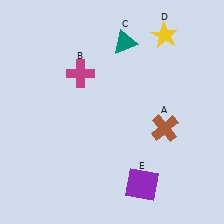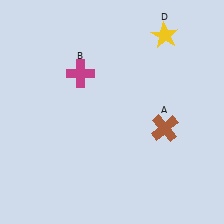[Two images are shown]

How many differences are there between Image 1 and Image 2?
There are 2 differences between the two images.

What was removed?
The purple square (E), the teal triangle (C) were removed in Image 2.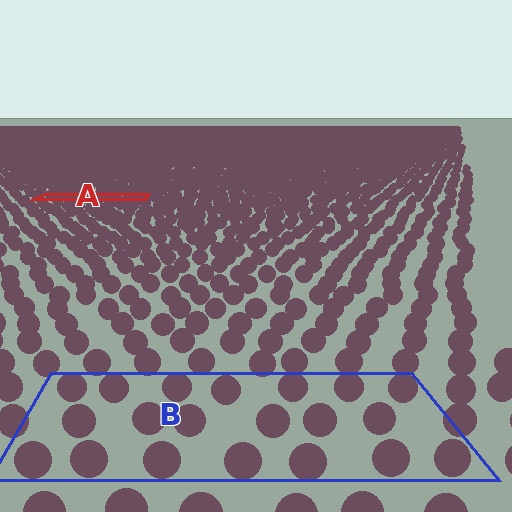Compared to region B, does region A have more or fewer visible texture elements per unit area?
Region A has more texture elements per unit area — they are packed more densely because it is farther away.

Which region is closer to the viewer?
Region B is closer. The texture elements there are larger and more spread out.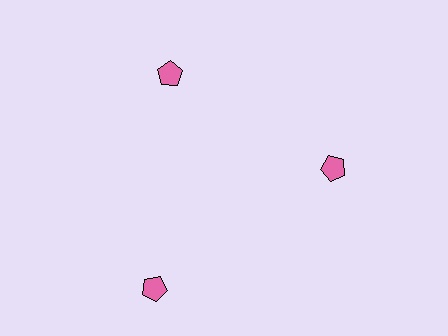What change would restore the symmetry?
The symmetry would be restored by moving it inward, back onto the ring so that all 3 pentagons sit at equal angles and equal distance from the center.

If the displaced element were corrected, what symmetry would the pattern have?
It would have 3-fold rotational symmetry — the pattern would map onto itself every 120 degrees.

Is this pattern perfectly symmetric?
No. The 3 pink pentagons are arranged in a ring, but one element near the 7 o'clock position is pushed outward from the center, breaking the 3-fold rotational symmetry.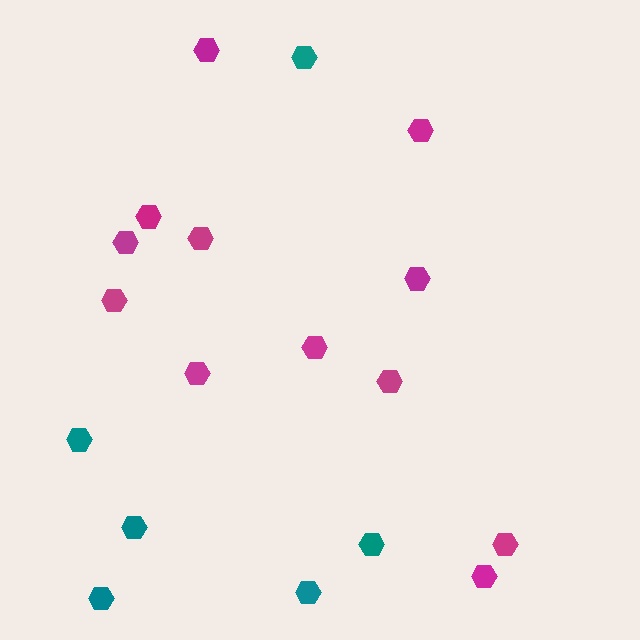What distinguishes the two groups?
There are 2 groups: one group of teal hexagons (6) and one group of magenta hexagons (12).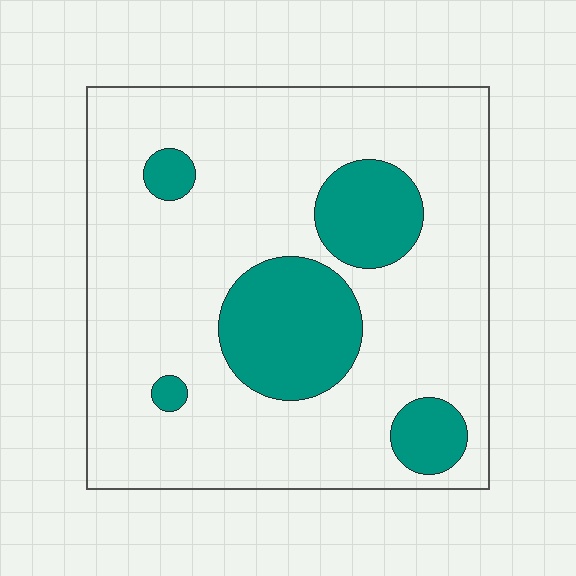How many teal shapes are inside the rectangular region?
5.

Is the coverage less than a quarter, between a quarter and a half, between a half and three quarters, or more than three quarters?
Less than a quarter.